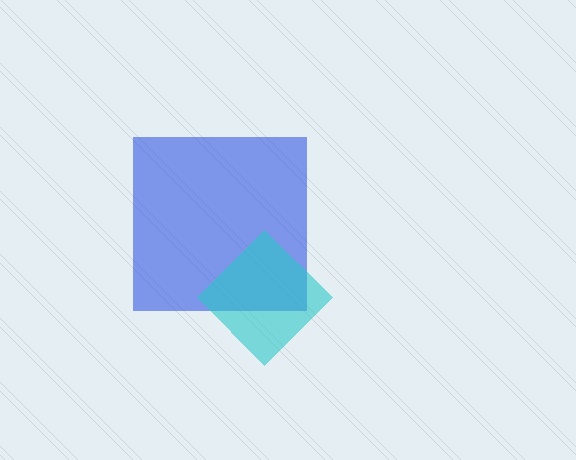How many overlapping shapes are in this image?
There are 2 overlapping shapes in the image.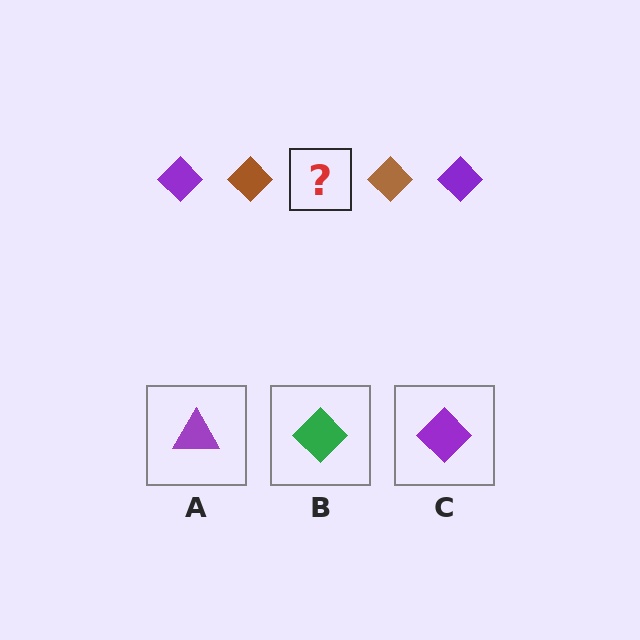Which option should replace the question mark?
Option C.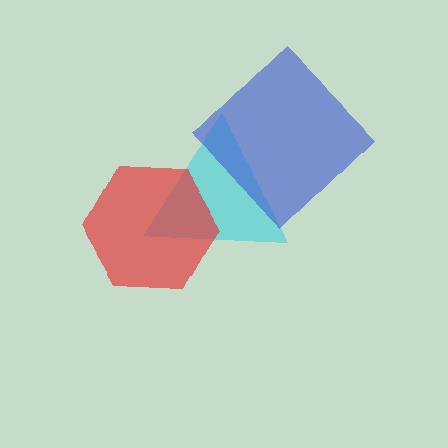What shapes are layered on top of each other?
The layered shapes are: a cyan triangle, a red hexagon, a blue diamond.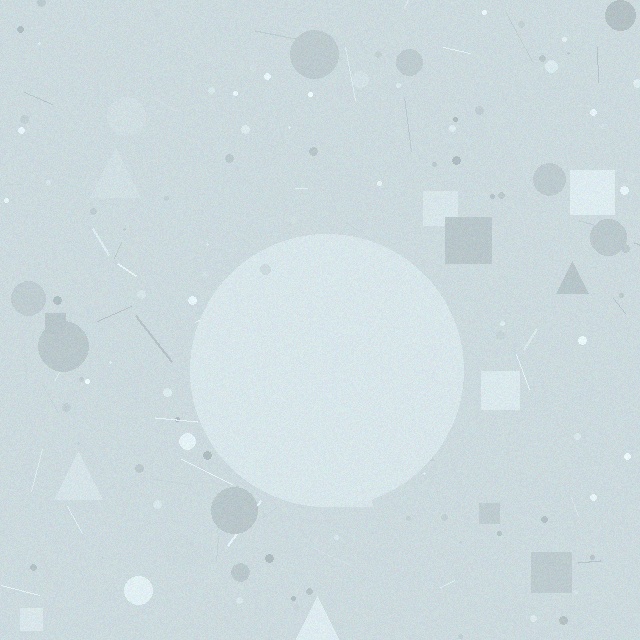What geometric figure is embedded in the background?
A circle is embedded in the background.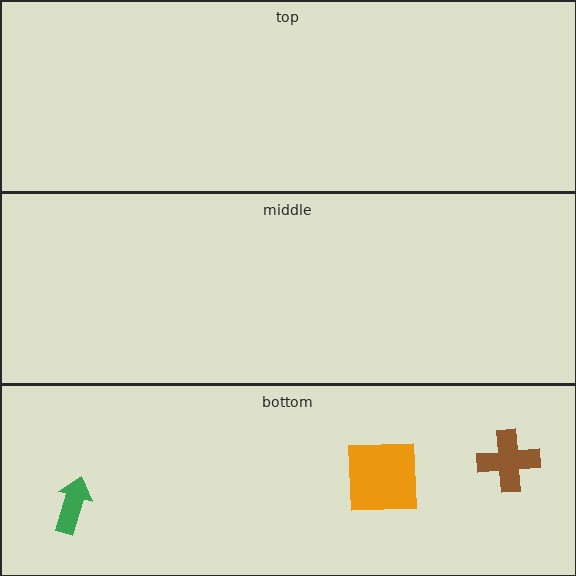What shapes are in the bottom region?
The green arrow, the orange square, the brown cross.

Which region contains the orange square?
The bottom region.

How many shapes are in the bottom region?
3.